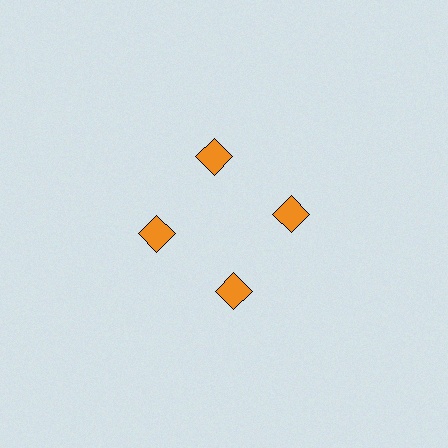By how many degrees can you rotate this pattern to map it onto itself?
The pattern maps onto itself every 90 degrees of rotation.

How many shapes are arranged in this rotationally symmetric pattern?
There are 4 shapes, arranged in 4 groups of 1.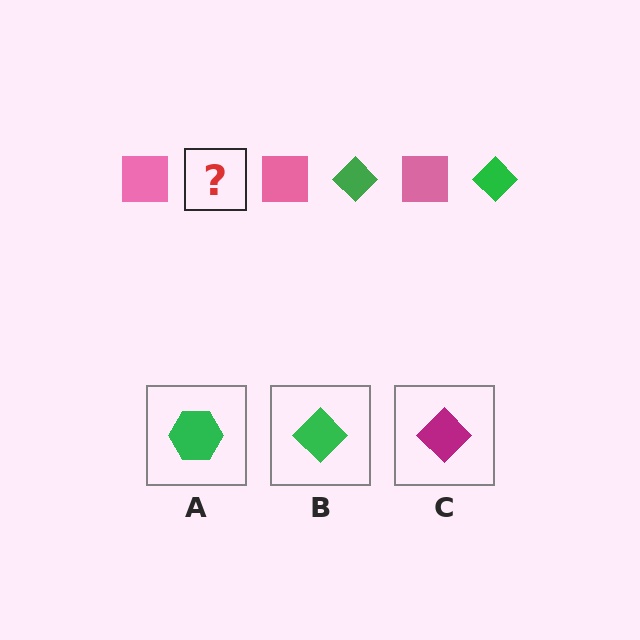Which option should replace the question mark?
Option B.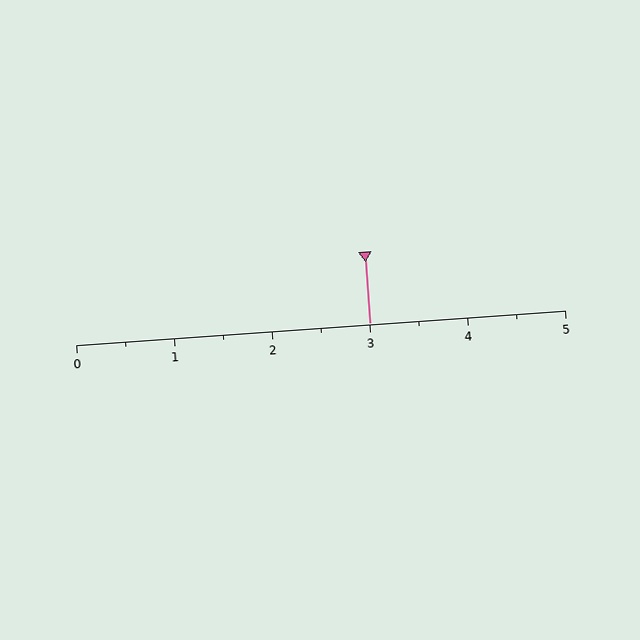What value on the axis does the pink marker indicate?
The marker indicates approximately 3.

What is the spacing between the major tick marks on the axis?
The major ticks are spaced 1 apart.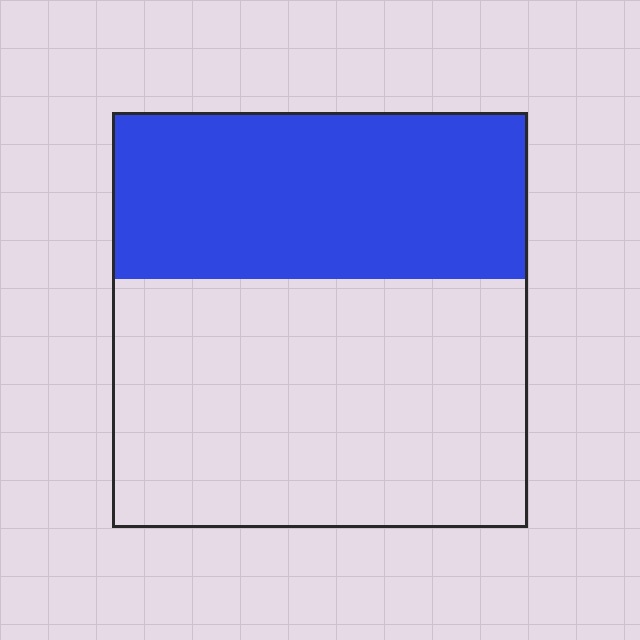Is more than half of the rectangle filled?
No.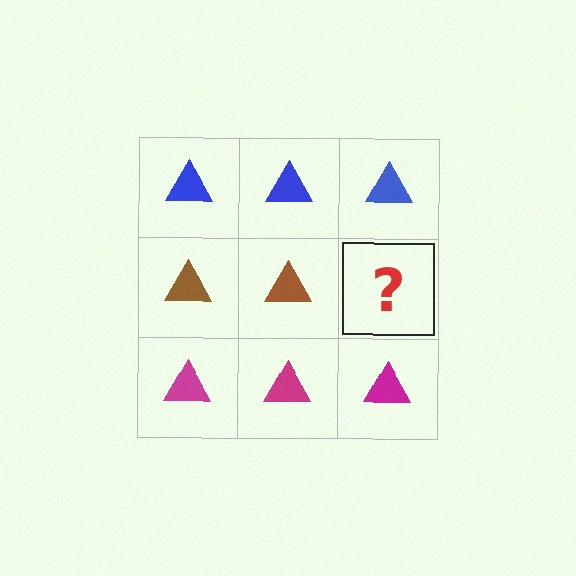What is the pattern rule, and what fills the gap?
The rule is that each row has a consistent color. The gap should be filled with a brown triangle.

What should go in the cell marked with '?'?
The missing cell should contain a brown triangle.